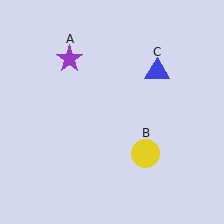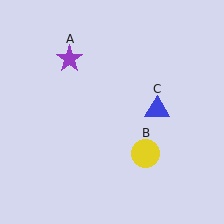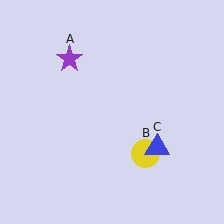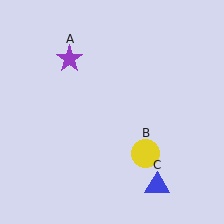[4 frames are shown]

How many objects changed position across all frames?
1 object changed position: blue triangle (object C).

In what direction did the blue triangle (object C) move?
The blue triangle (object C) moved down.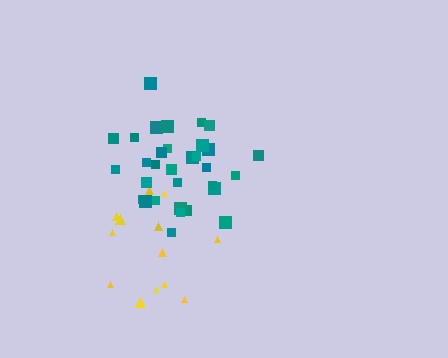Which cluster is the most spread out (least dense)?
Yellow.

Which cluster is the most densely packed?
Teal.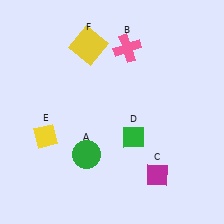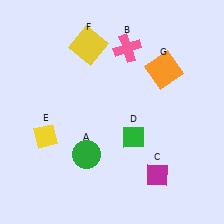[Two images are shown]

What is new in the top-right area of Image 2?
An orange square (G) was added in the top-right area of Image 2.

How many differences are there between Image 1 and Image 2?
There is 1 difference between the two images.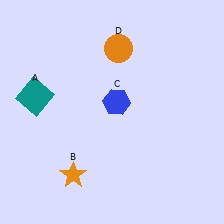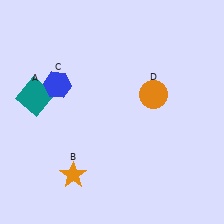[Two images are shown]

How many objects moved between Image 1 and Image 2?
2 objects moved between the two images.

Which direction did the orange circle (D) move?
The orange circle (D) moved down.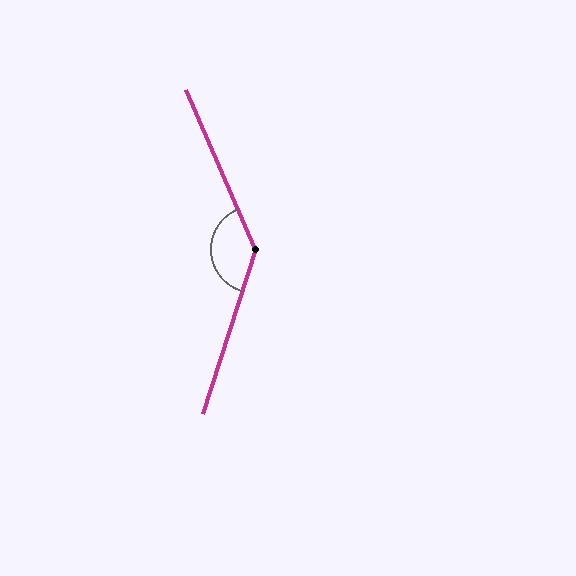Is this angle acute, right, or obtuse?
It is obtuse.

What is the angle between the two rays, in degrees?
Approximately 139 degrees.